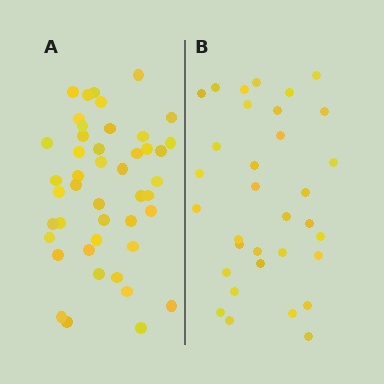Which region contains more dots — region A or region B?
Region A (the left region) has more dots.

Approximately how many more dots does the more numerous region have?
Region A has roughly 12 or so more dots than region B.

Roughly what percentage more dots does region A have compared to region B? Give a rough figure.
About 35% more.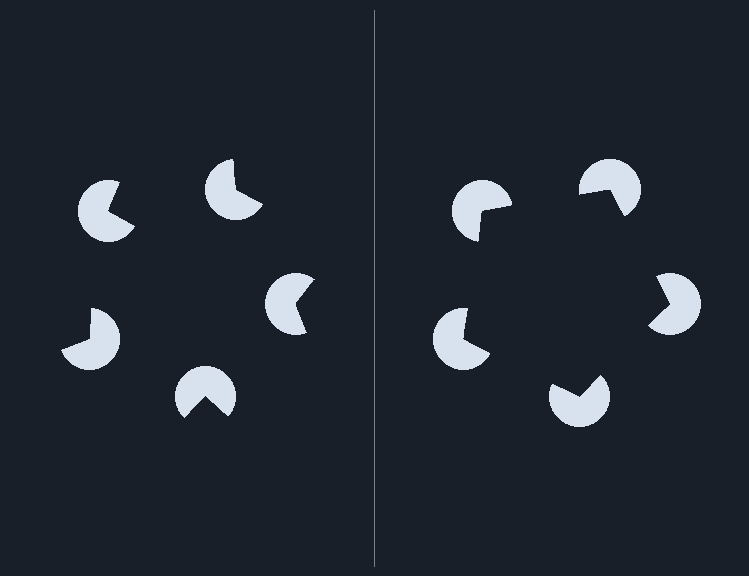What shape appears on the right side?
An illusory pentagon.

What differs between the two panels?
The pac-man discs are positioned identically on both sides; only the wedge orientations differ. On the right they align to a pentagon; on the left they are misaligned.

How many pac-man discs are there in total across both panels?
10 — 5 on each side.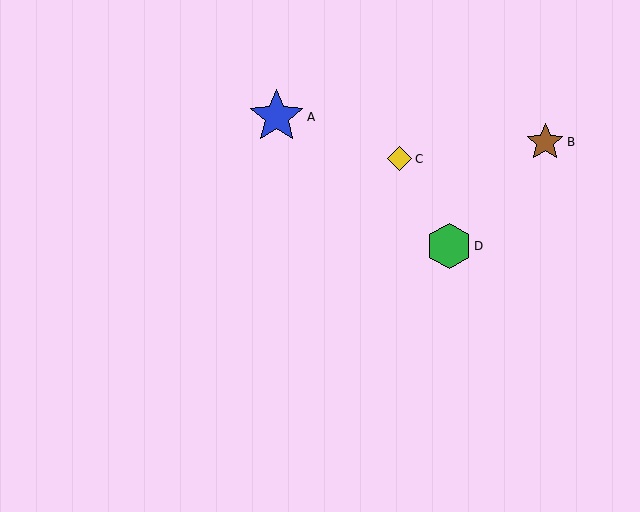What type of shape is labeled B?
Shape B is a brown star.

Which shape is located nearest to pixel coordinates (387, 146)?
The yellow diamond (labeled C) at (400, 159) is nearest to that location.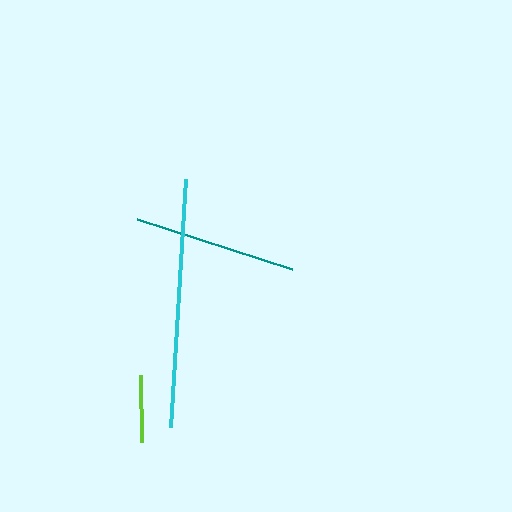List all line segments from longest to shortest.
From longest to shortest: cyan, teal, lime.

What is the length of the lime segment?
The lime segment is approximately 67 pixels long.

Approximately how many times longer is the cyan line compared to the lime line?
The cyan line is approximately 3.7 times the length of the lime line.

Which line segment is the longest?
The cyan line is the longest at approximately 249 pixels.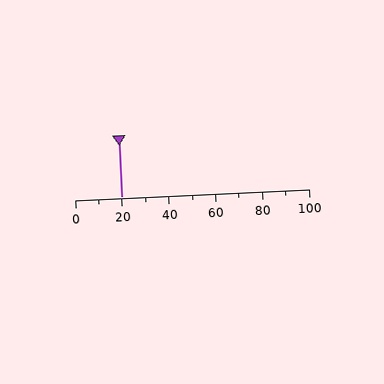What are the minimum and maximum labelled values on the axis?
The axis runs from 0 to 100.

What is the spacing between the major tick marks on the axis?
The major ticks are spaced 20 apart.